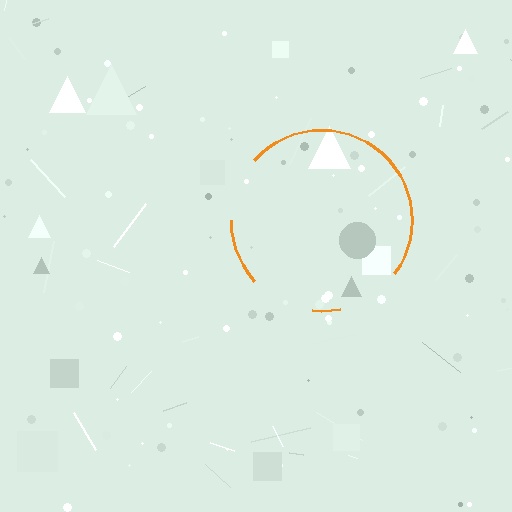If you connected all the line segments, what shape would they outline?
They would outline a circle.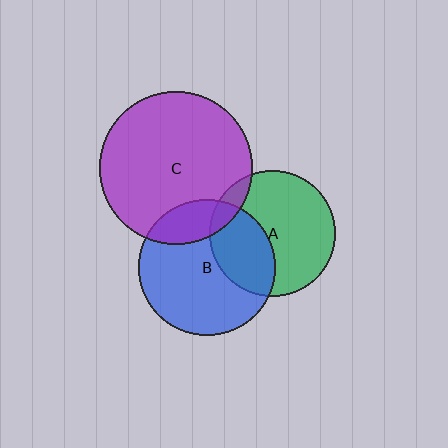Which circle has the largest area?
Circle C (purple).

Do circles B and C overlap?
Yes.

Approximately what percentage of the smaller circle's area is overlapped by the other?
Approximately 20%.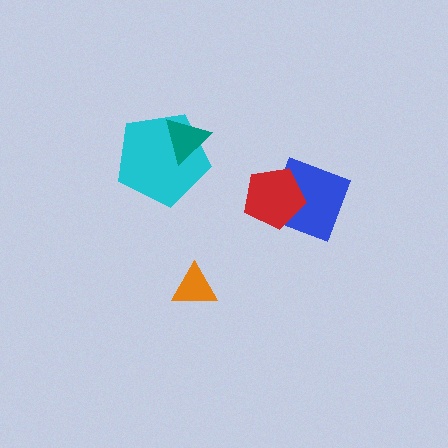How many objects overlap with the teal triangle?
1 object overlaps with the teal triangle.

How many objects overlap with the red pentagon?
1 object overlaps with the red pentagon.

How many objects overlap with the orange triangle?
0 objects overlap with the orange triangle.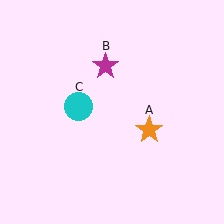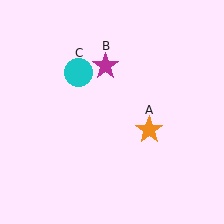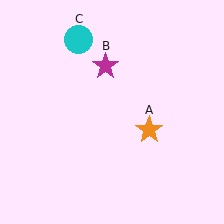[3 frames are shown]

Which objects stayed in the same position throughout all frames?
Orange star (object A) and magenta star (object B) remained stationary.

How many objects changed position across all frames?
1 object changed position: cyan circle (object C).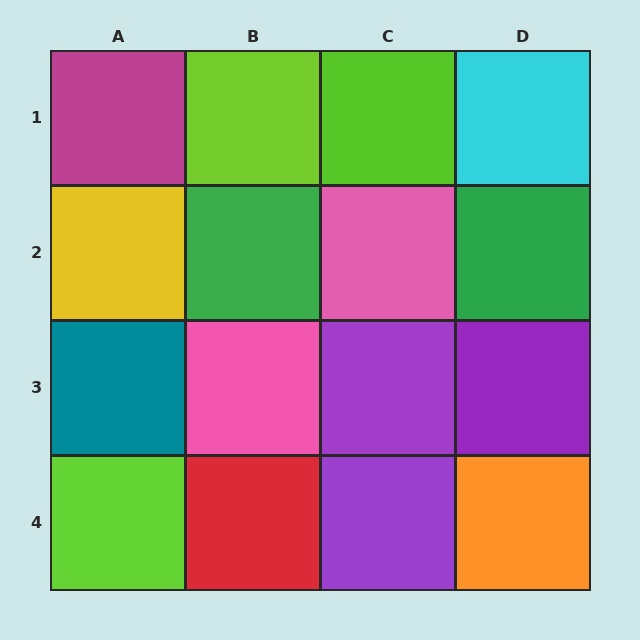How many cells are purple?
3 cells are purple.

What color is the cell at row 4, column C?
Purple.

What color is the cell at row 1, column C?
Lime.